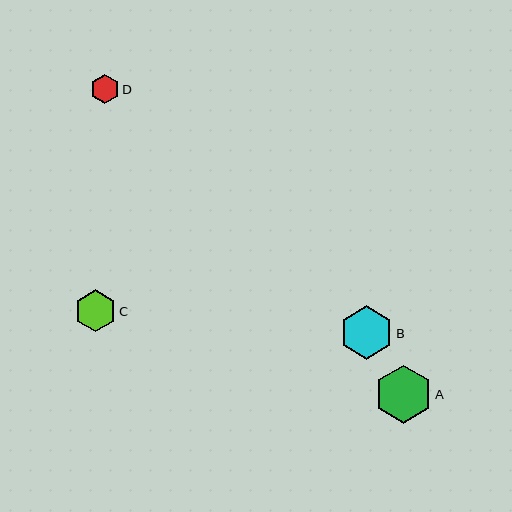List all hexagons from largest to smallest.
From largest to smallest: A, B, C, D.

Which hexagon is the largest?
Hexagon A is the largest with a size of approximately 58 pixels.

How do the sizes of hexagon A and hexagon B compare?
Hexagon A and hexagon B are approximately the same size.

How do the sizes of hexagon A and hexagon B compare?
Hexagon A and hexagon B are approximately the same size.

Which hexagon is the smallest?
Hexagon D is the smallest with a size of approximately 29 pixels.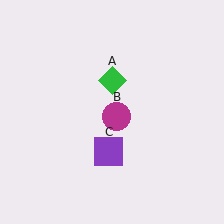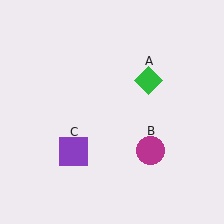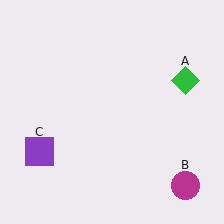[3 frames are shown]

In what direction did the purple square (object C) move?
The purple square (object C) moved left.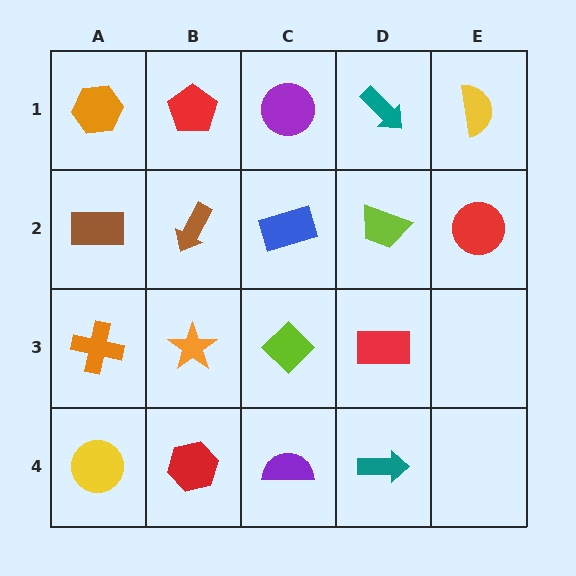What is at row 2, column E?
A red circle.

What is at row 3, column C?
A lime diamond.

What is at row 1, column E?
A yellow semicircle.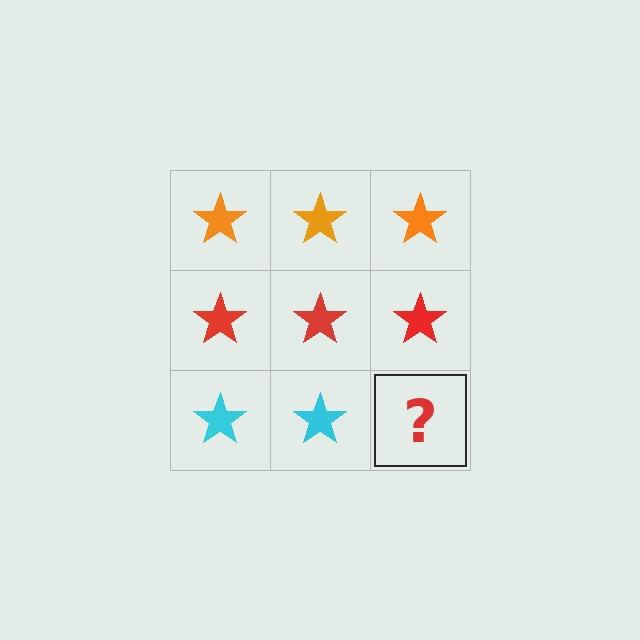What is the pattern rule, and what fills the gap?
The rule is that each row has a consistent color. The gap should be filled with a cyan star.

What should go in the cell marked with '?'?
The missing cell should contain a cyan star.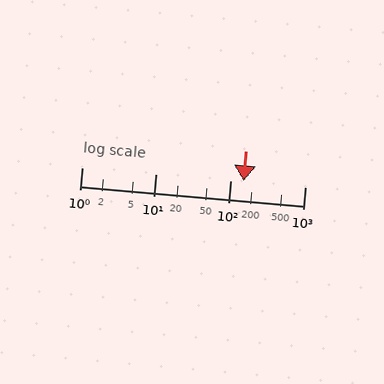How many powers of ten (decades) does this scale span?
The scale spans 3 decades, from 1 to 1000.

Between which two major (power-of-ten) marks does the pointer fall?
The pointer is between 100 and 1000.